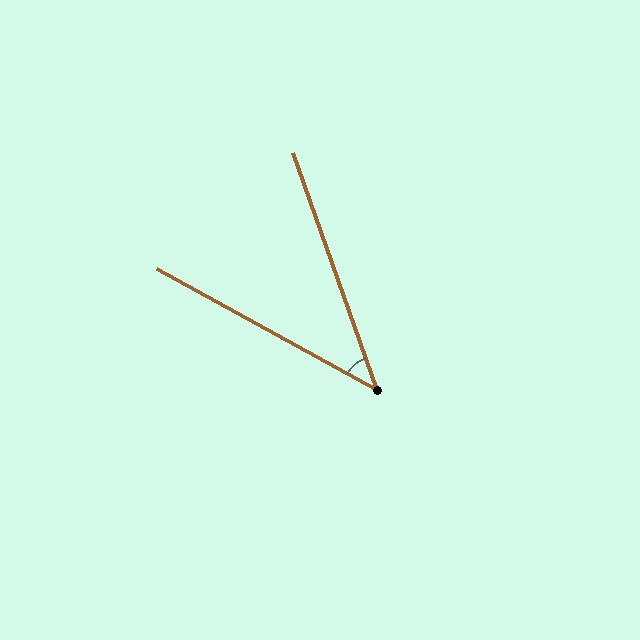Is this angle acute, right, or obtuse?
It is acute.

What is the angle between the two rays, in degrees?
Approximately 42 degrees.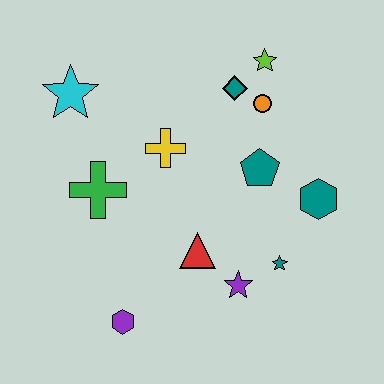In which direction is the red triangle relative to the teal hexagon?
The red triangle is to the left of the teal hexagon.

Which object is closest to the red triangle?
The purple star is closest to the red triangle.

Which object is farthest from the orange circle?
The purple hexagon is farthest from the orange circle.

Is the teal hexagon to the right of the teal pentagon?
Yes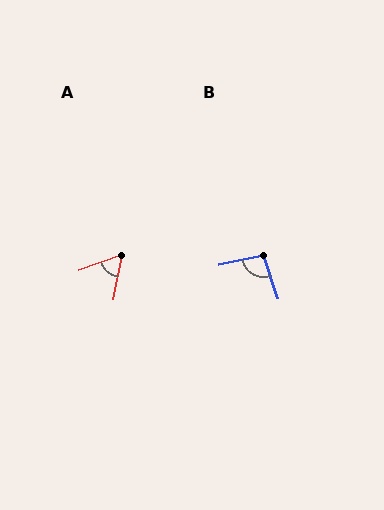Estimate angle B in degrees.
Approximately 97 degrees.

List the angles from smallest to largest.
A (60°), B (97°).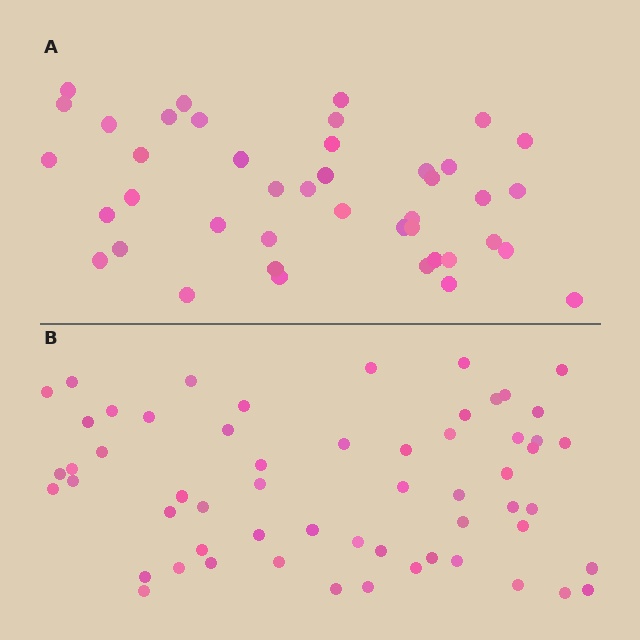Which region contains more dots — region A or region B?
Region B (the bottom region) has more dots.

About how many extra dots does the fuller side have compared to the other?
Region B has approximately 15 more dots than region A.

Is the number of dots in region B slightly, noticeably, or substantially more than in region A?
Region B has noticeably more, but not dramatically so. The ratio is roughly 1.4 to 1.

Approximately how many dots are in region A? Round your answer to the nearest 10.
About 40 dots. (The exact count is 42, which rounds to 40.)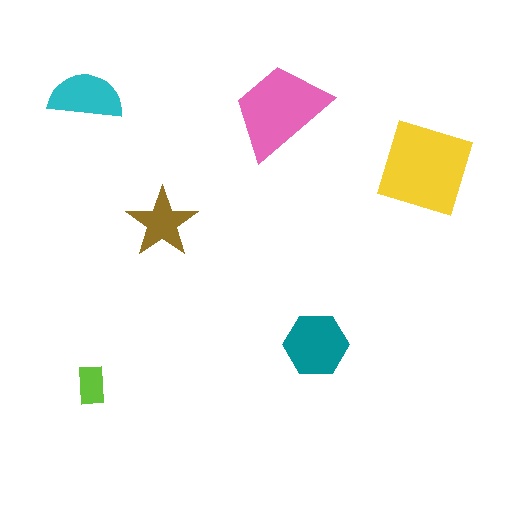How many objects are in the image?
There are 6 objects in the image.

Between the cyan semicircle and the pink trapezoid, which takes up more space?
The pink trapezoid.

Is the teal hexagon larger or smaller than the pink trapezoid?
Smaller.